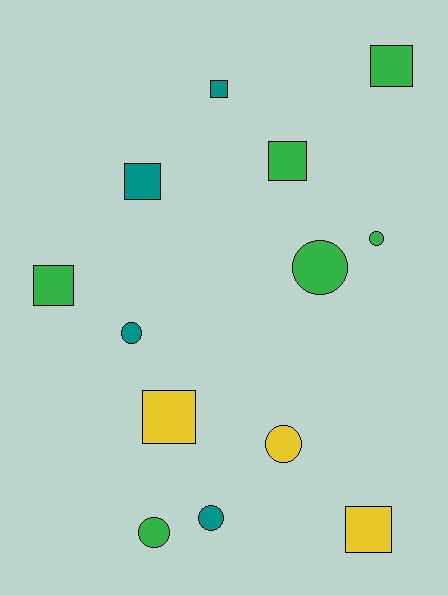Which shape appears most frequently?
Square, with 7 objects.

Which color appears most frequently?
Green, with 6 objects.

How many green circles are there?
There are 3 green circles.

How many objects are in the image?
There are 13 objects.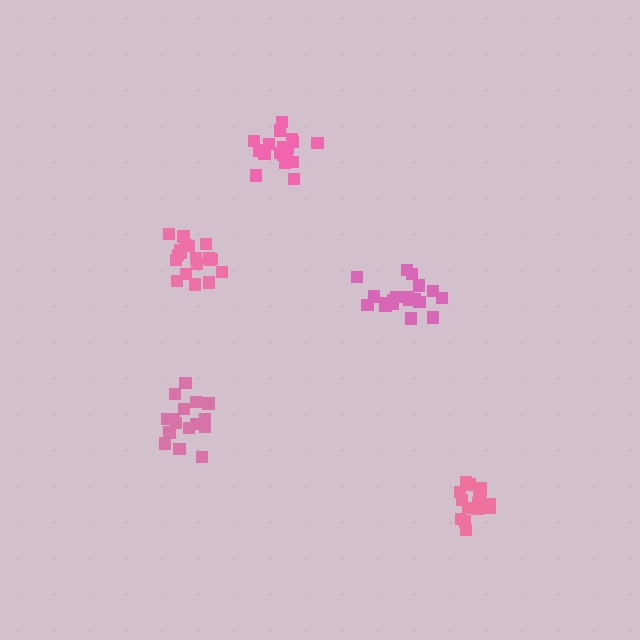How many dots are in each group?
Group 1: 18 dots, Group 2: 15 dots, Group 3: 18 dots, Group 4: 19 dots, Group 5: 20 dots (90 total).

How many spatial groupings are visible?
There are 5 spatial groupings.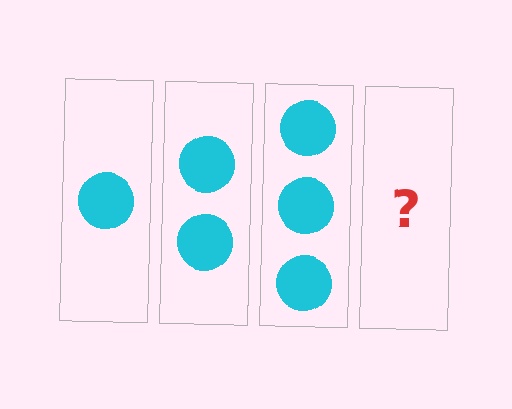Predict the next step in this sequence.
The next step is 4 circles.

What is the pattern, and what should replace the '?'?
The pattern is that each step adds one more circle. The '?' should be 4 circles.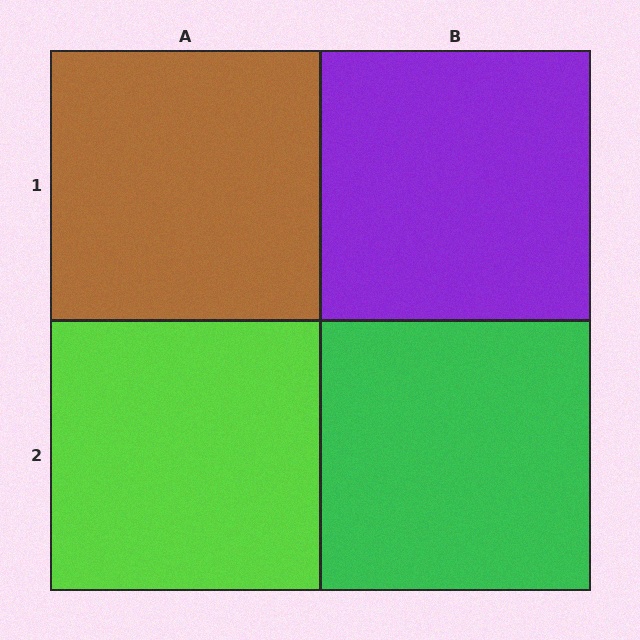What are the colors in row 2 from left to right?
Lime, green.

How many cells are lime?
1 cell is lime.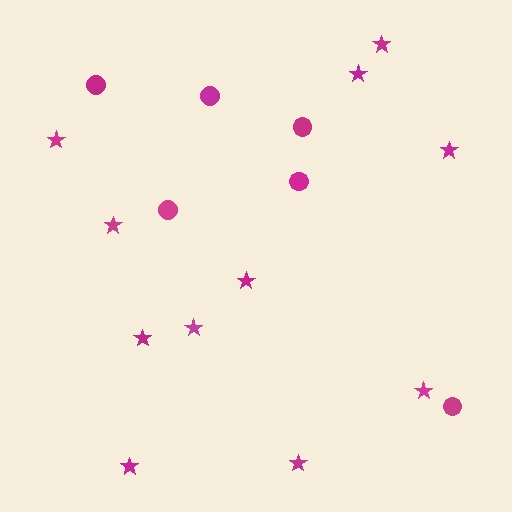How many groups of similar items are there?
There are 2 groups: one group of circles (6) and one group of stars (11).